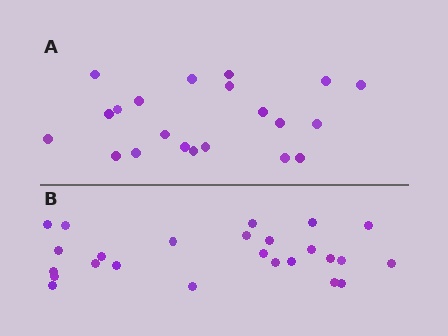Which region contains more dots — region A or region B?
Region B (the bottom region) has more dots.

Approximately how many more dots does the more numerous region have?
Region B has about 4 more dots than region A.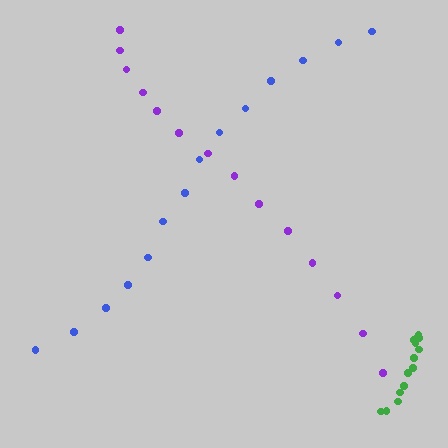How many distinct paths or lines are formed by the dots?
There are 3 distinct paths.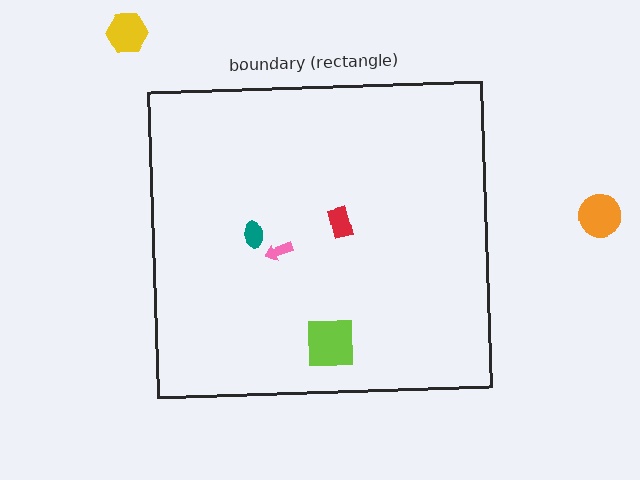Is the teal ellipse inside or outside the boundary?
Inside.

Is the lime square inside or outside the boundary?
Inside.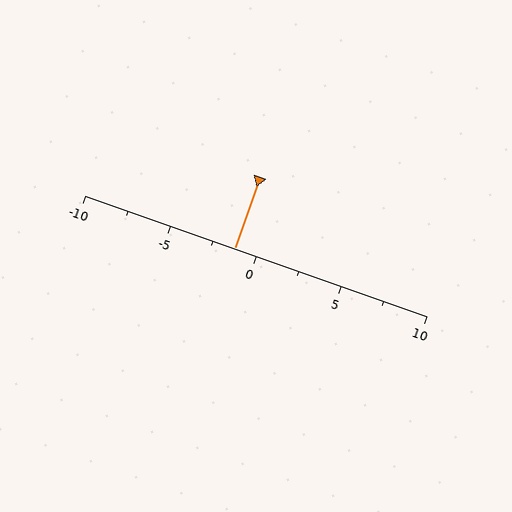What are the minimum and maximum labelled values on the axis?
The axis runs from -10 to 10.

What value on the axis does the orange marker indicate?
The marker indicates approximately -1.2.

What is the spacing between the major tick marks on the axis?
The major ticks are spaced 5 apart.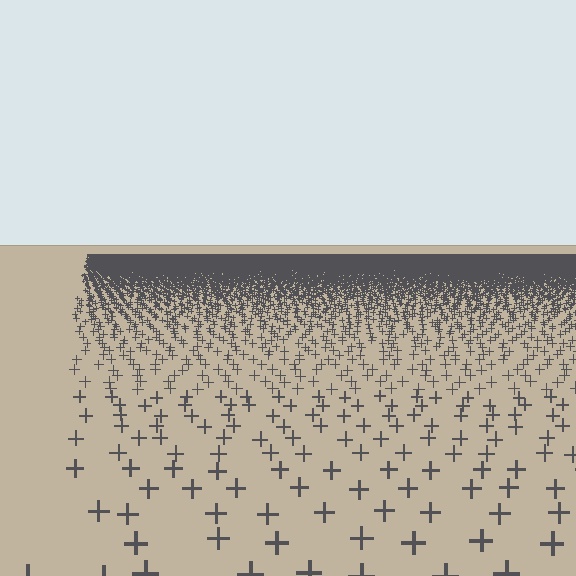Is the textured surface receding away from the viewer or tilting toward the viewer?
The surface is receding away from the viewer. Texture elements get smaller and denser toward the top.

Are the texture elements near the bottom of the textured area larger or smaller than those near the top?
Larger. Near the bottom, elements are closer to the viewer and appear at a bigger on-screen size.